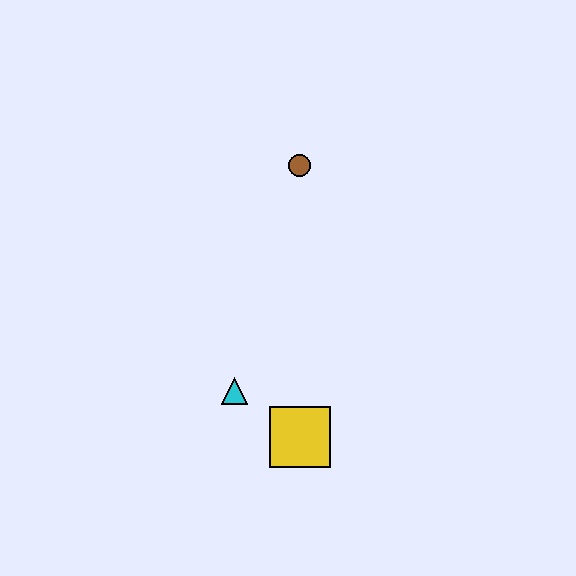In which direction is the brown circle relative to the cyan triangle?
The brown circle is above the cyan triangle.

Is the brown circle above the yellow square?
Yes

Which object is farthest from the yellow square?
The brown circle is farthest from the yellow square.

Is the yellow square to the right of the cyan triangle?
Yes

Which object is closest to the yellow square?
The cyan triangle is closest to the yellow square.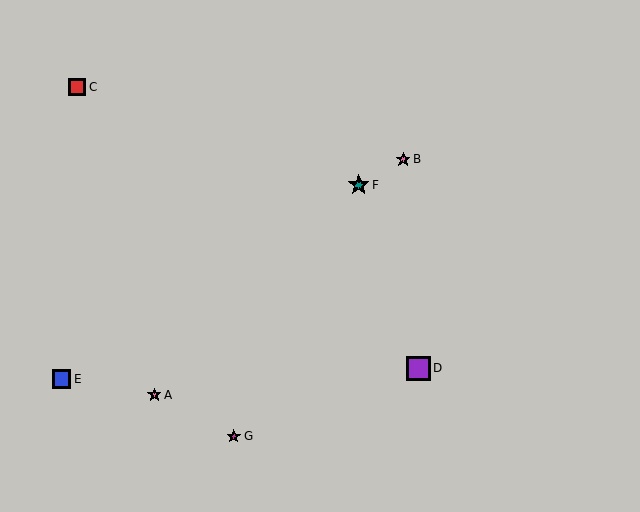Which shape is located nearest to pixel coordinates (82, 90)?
The red square (labeled C) at (77, 87) is nearest to that location.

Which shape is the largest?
The purple square (labeled D) is the largest.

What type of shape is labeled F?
Shape F is a teal star.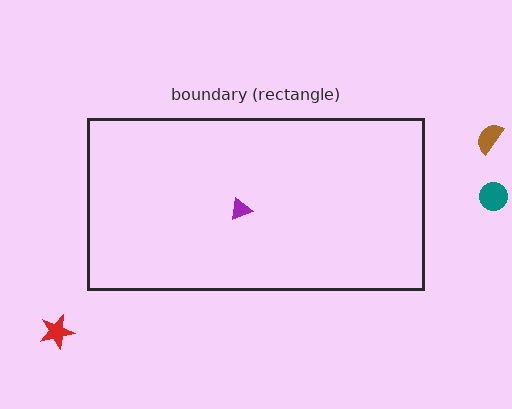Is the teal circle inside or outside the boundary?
Outside.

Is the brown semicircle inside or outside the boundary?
Outside.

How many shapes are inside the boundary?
1 inside, 3 outside.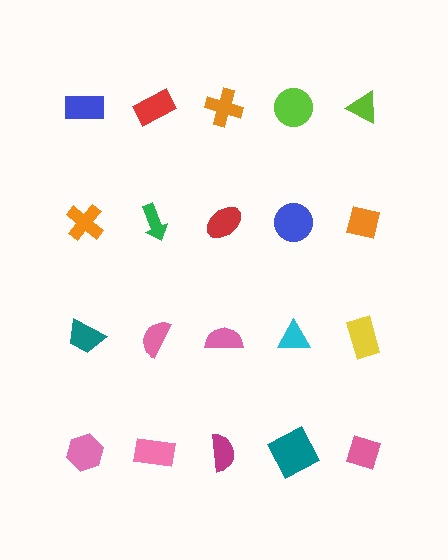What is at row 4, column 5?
A pink diamond.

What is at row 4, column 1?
A pink hexagon.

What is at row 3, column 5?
A yellow rectangle.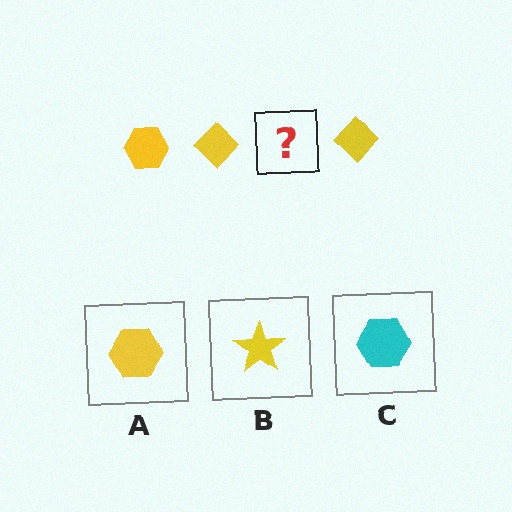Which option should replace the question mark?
Option A.